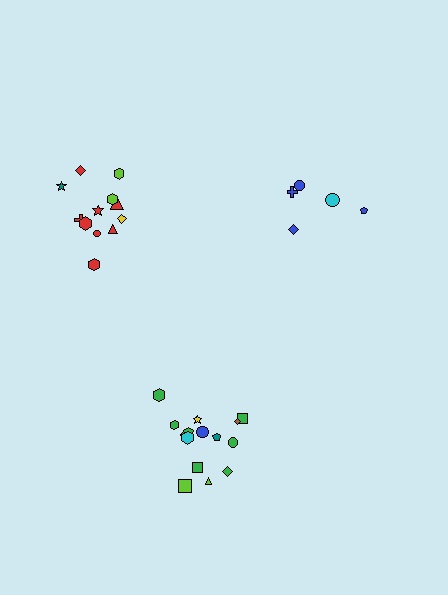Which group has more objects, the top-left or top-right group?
The top-left group.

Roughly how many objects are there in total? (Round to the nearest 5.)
Roughly 30 objects in total.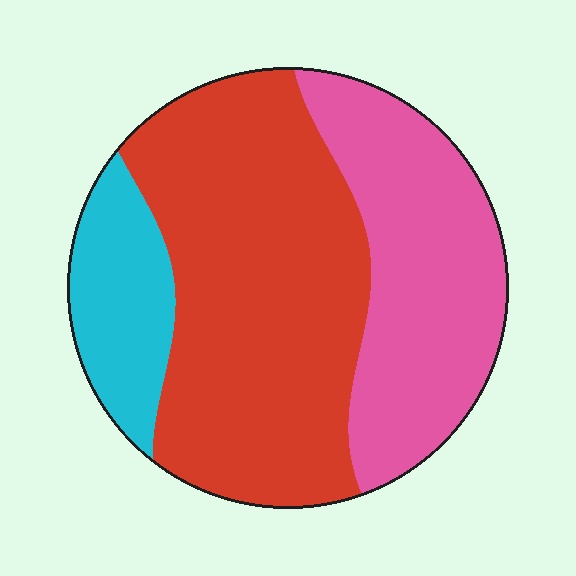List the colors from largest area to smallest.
From largest to smallest: red, pink, cyan.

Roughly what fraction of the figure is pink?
Pink takes up between a quarter and a half of the figure.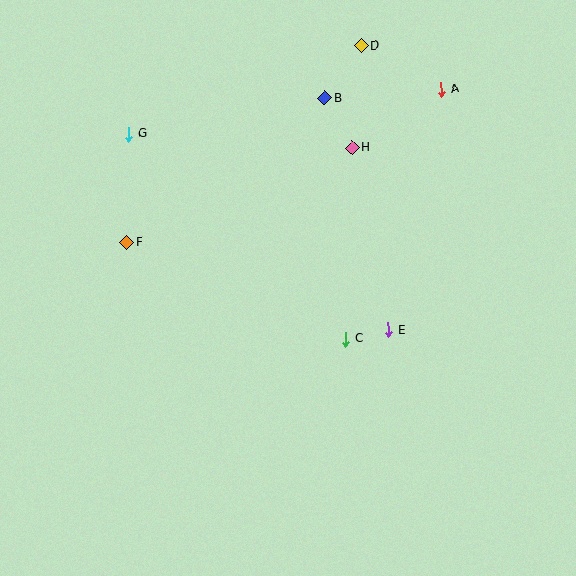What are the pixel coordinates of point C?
Point C is at (346, 339).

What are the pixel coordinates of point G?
Point G is at (129, 134).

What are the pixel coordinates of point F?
Point F is at (127, 242).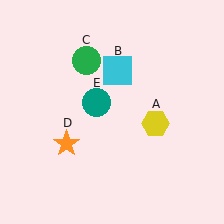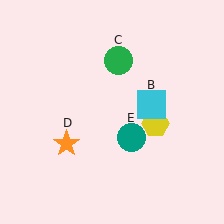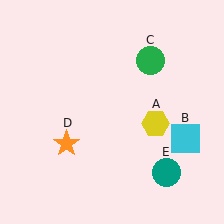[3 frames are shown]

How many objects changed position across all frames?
3 objects changed position: cyan square (object B), green circle (object C), teal circle (object E).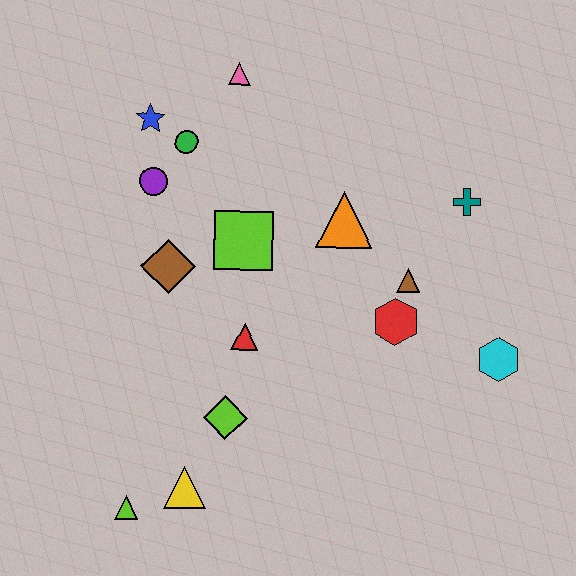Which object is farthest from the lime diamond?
The pink triangle is farthest from the lime diamond.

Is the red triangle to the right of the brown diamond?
Yes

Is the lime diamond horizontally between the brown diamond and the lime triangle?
No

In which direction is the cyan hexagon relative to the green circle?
The cyan hexagon is to the right of the green circle.